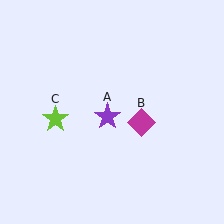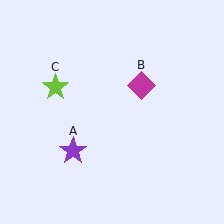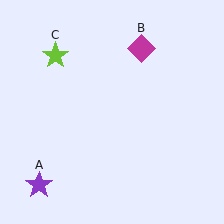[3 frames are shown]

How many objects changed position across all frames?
3 objects changed position: purple star (object A), magenta diamond (object B), lime star (object C).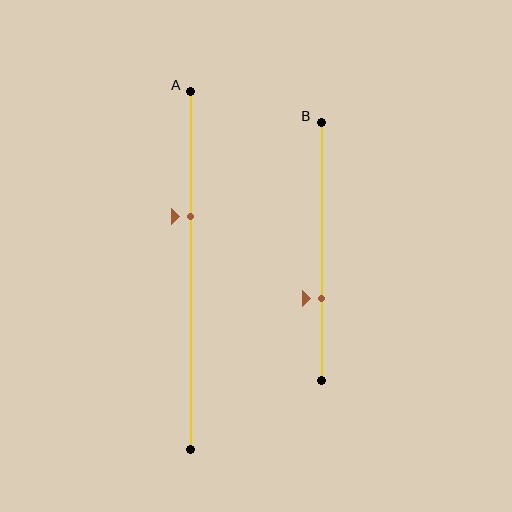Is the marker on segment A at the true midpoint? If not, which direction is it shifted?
No, the marker on segment A is shifted upward by about 15% of the segment length.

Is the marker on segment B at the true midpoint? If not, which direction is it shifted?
No, the marker on segment B is shifted downward by about 18% of the segment length.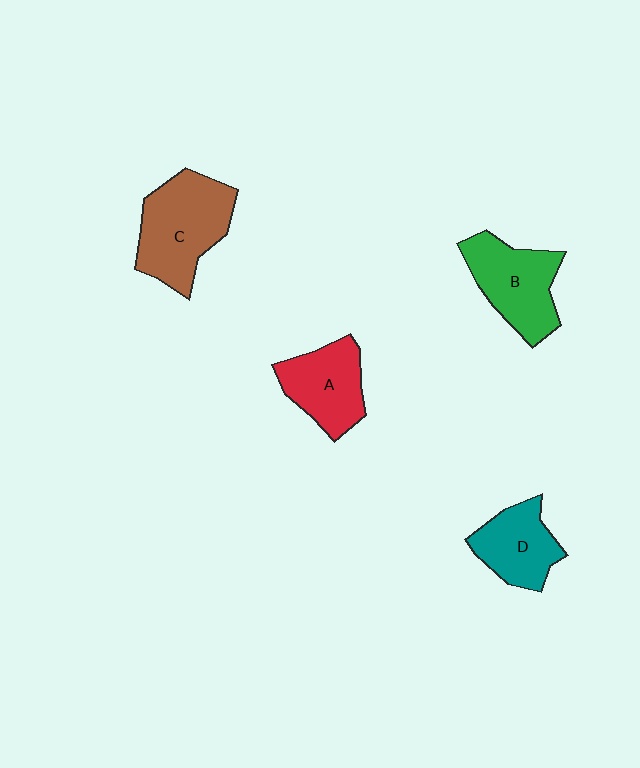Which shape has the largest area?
Shape C (brown).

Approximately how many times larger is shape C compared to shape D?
Approximately 1.5 times.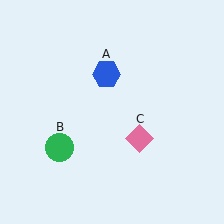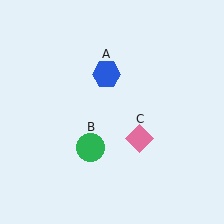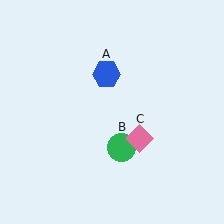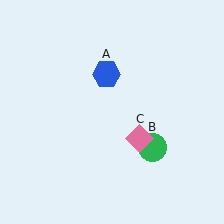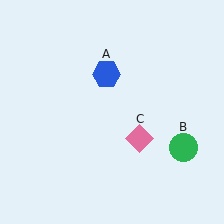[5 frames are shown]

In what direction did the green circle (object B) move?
The green circle (object B) moved right.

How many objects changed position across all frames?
1 object changed position: green circle (object B).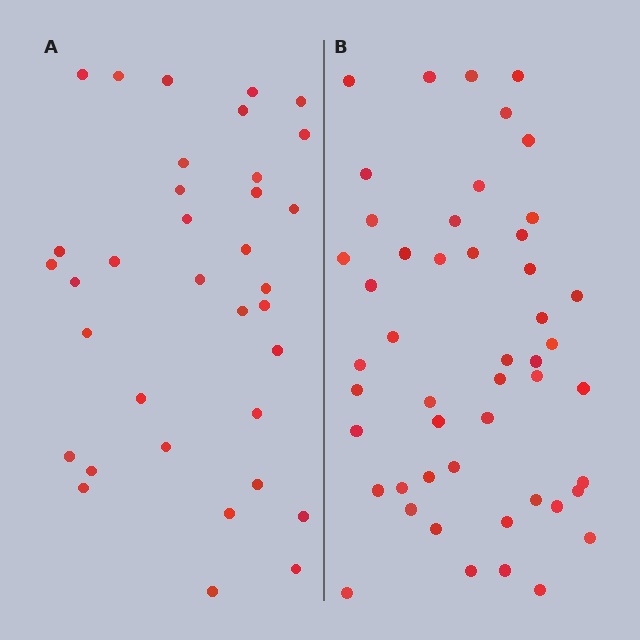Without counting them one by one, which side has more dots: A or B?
Region B (the right region) has more dots.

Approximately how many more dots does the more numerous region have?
Region B has approximately 15 more dots than region A.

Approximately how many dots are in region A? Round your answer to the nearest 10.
About 40 dots. (The exact count is 35, which rounds to 40.)